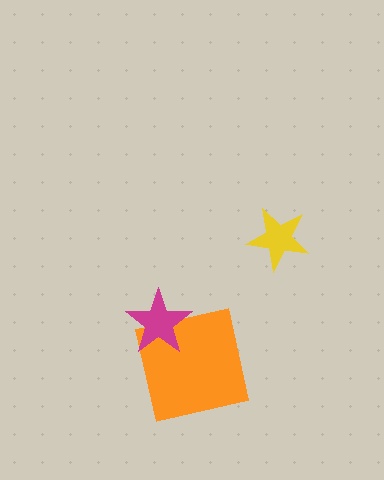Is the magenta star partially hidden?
No, no other shape covers it.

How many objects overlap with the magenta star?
1 object overlaps with the magenta star.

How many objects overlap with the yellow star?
0 objects overlap with the yellow star.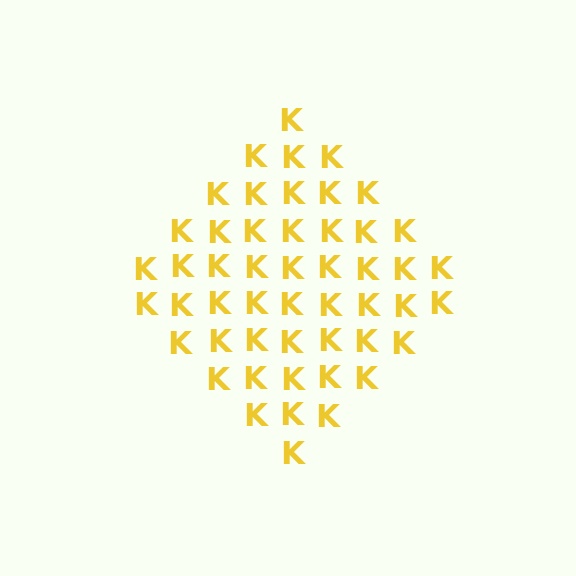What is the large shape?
The large shape is a diamond.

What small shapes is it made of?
It is made of small letter K's.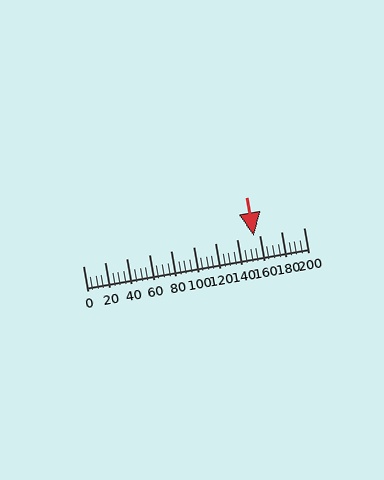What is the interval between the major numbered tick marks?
The major tick marks are spaced 20 units apart.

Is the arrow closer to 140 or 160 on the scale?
The arrow is closer to 160.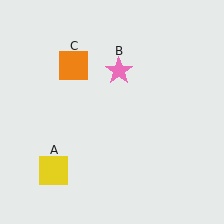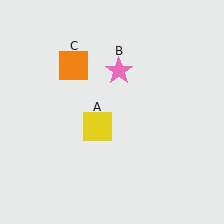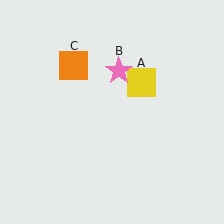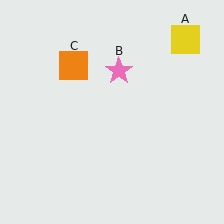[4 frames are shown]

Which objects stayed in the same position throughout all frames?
Pink star (object B) and orange square (object C) remained stationary.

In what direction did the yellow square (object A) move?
The yellow square (object A) moved up and to the right.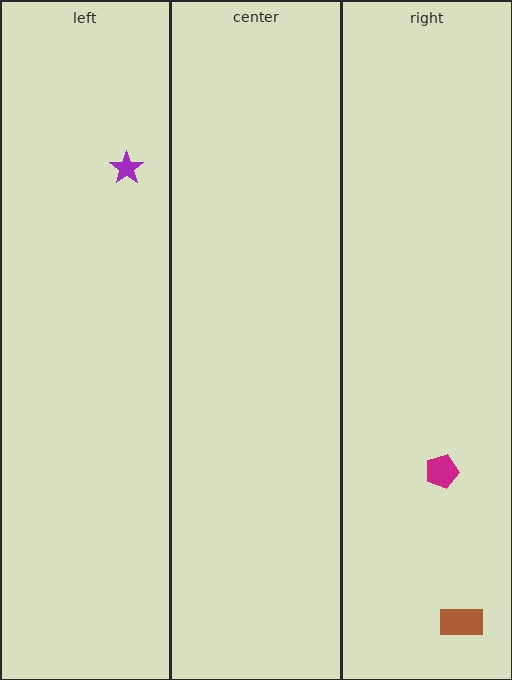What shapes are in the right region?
The brown rectangle, the magenta pentagon.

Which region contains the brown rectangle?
The right region.